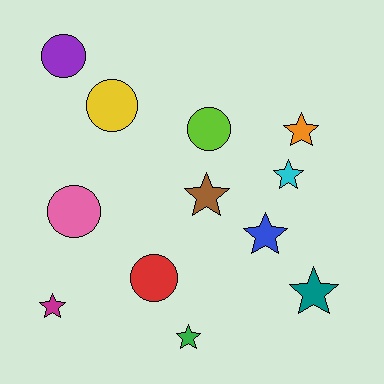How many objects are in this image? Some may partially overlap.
There are 12 objects.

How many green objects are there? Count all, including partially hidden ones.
There is 1 green object.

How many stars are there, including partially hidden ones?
There are 7 stars.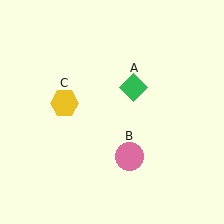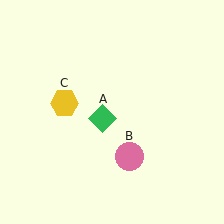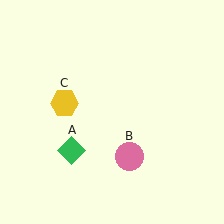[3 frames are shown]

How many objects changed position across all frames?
1 object changed position: green diamond (object A).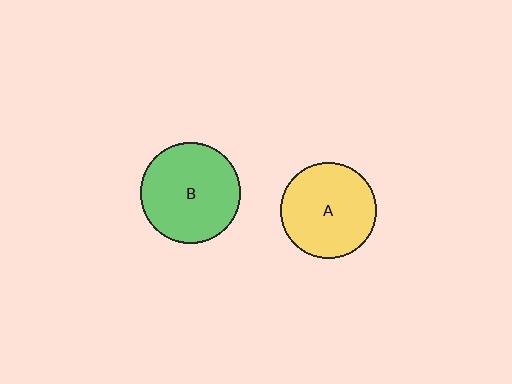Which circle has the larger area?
Circle B (green).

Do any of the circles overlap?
No, none of the circles overlap.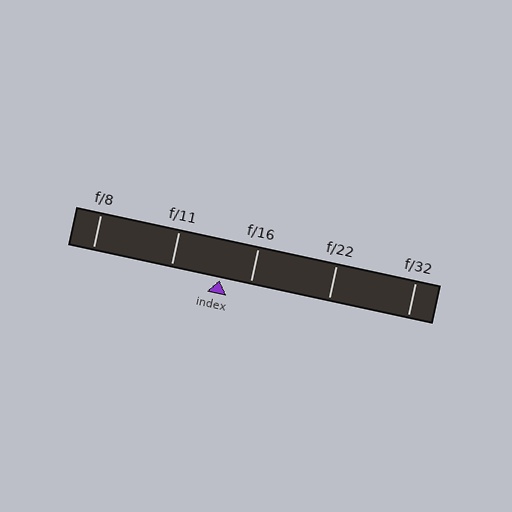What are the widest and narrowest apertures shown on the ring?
The widest aperture shown is f/8 and the narrowest is f/32.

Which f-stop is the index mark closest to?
The index mark is closest to f/16.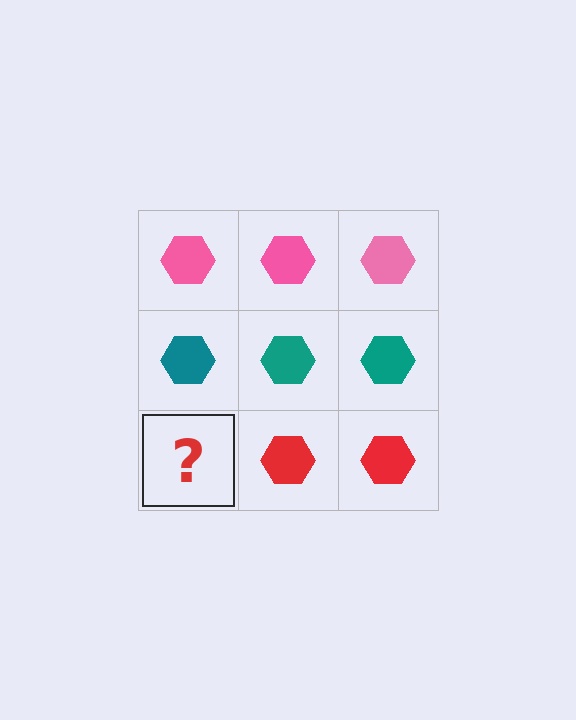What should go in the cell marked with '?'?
The missing cell should contain a red hexagon.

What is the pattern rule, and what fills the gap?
The rule is that each row has a consistent color. The gap should be filled with a red hexagon.